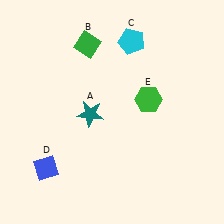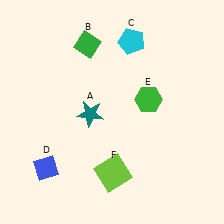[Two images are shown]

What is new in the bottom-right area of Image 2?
A lime square (F) was added in the bottom-right area of Image 2.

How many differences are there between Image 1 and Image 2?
There is 1 difference between the two images.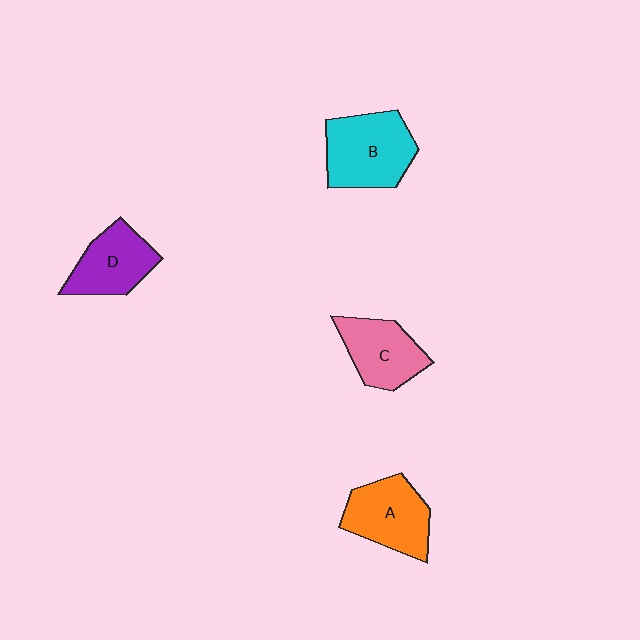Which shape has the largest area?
Shape B (cyan).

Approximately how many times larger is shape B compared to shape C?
Approximately 1.3 times.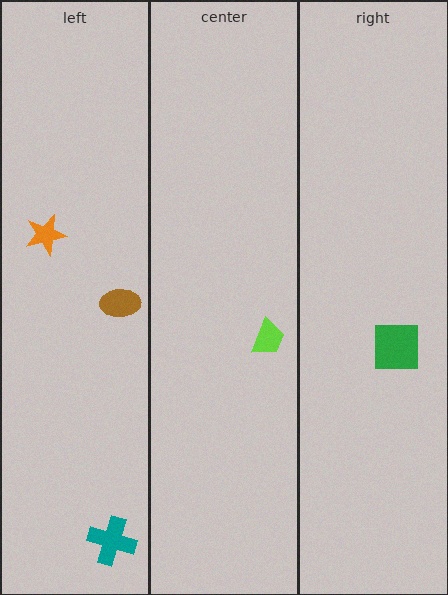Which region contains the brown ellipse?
The left region.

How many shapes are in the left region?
3.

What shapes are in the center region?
The lime trapezoid.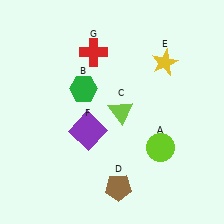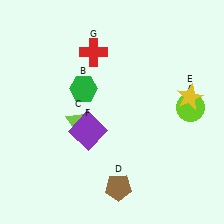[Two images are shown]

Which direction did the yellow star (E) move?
The yellow star (E) moved down.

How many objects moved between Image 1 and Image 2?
3 objects moved between the two images.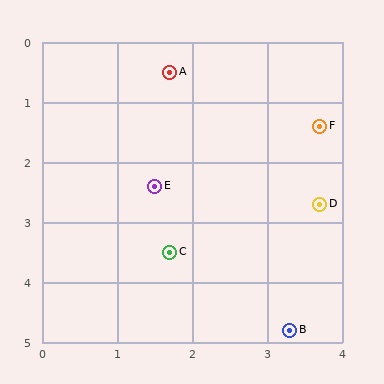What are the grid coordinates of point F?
Point F is at approximately (3.7, 1.4).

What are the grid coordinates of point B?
Point B is at approximately (3.3, 4.8).